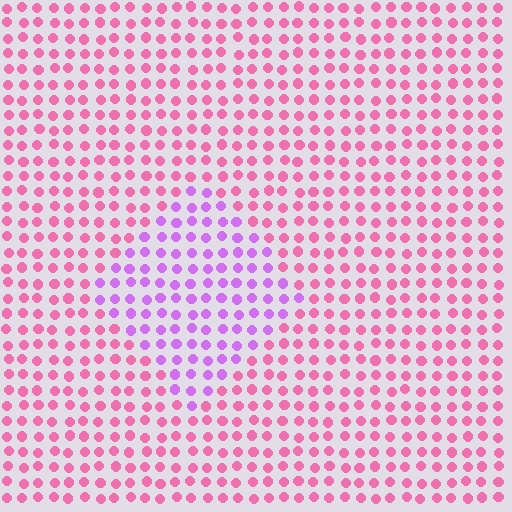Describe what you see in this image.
The image is filled with small pink elements in a uniform arrangement. A diamond-shaped region is visible where the elements are tinted to a slightly different hue, forming a subtle color boundary.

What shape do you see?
I see a diamond.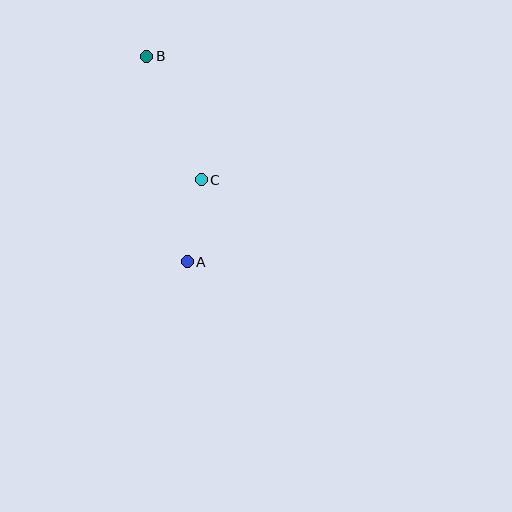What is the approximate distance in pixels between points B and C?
The distance between B and C is approximately 135 pixels.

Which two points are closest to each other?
Points A and C are closest to each other.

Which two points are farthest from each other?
Points A and B are farthest from each other.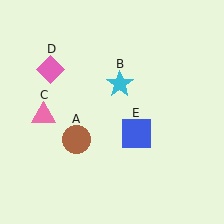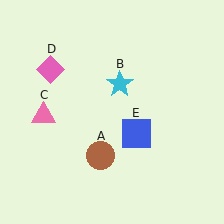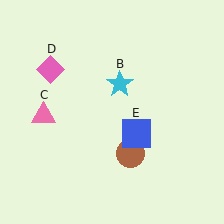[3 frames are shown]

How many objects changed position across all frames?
1 object changed position: brown circle (object A).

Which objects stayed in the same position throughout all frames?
Cyan star (object B) and pink triangle (object C) and pink diamond (object D) and blue square (object E) remained stationary.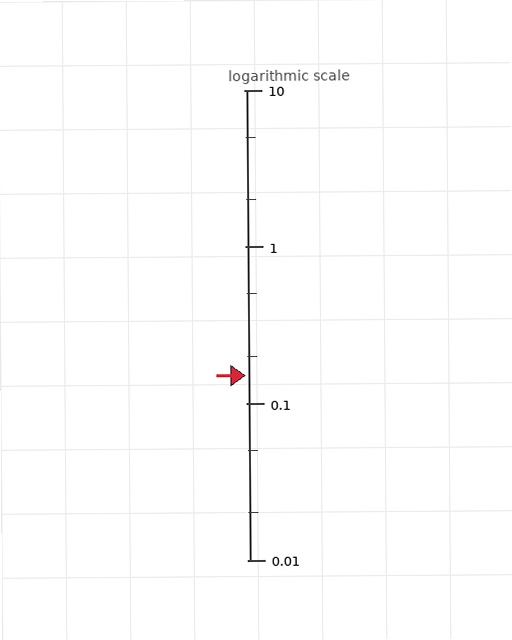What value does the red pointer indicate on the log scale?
The pointer indicates approximately 0.15.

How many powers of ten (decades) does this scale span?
The scale spans 3 decades, from 0.01 to 10.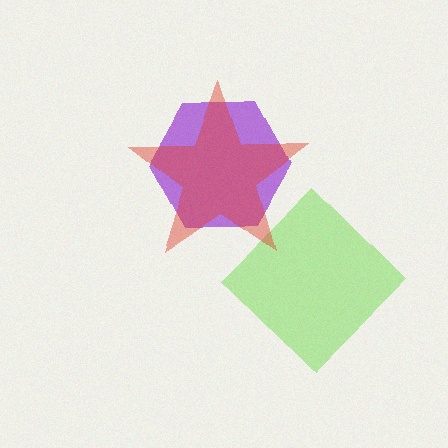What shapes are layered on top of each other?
The layered shapes are: a purple hexagon, a lime diamond, a red star.